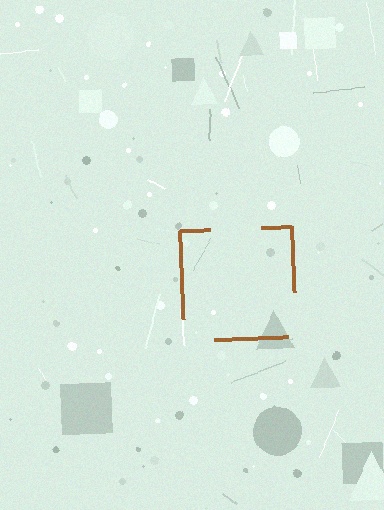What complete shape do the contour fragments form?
The contour fragments form a square.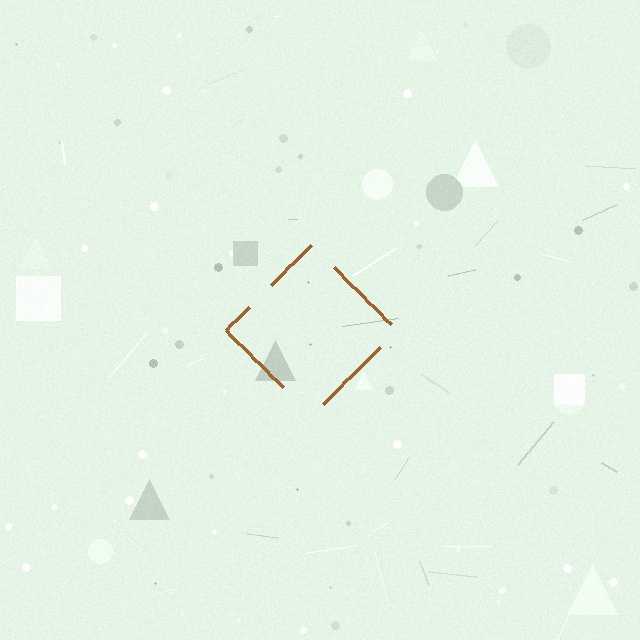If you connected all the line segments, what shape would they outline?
They would outline a diamond.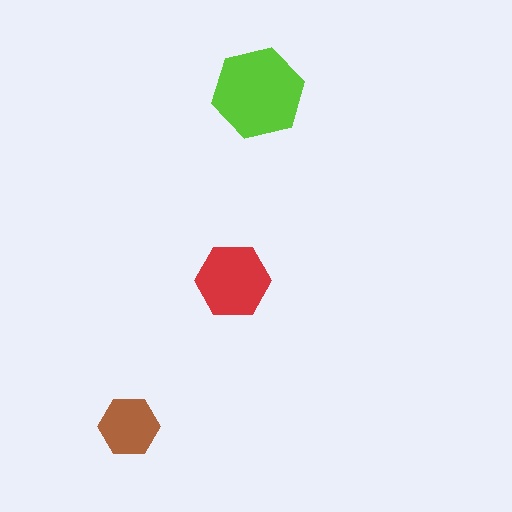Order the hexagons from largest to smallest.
the lime one, the red one, the brown one.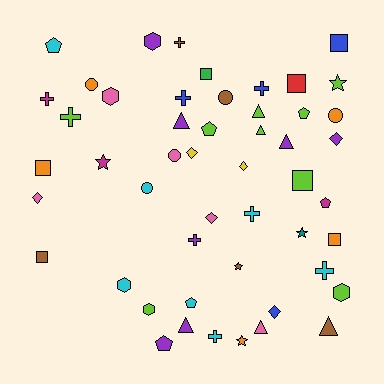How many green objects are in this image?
There is 1 green object.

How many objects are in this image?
There are 50 objects.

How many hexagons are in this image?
There are 5 hexagons.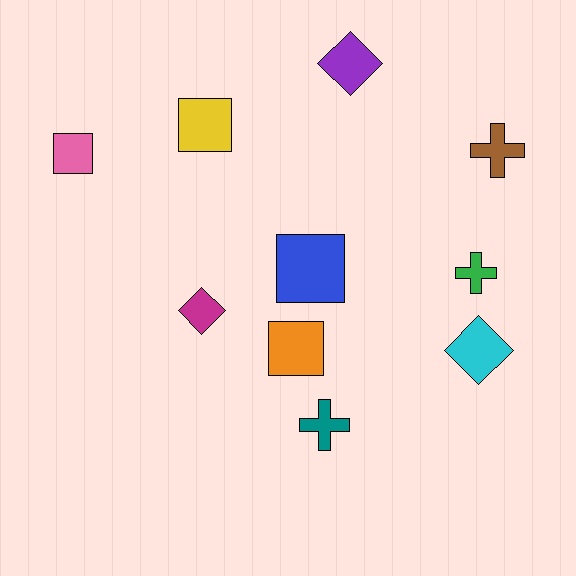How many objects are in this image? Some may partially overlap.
There are 10 objects.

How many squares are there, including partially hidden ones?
There are 4 squares.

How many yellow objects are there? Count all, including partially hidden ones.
There is 1 yellow object.